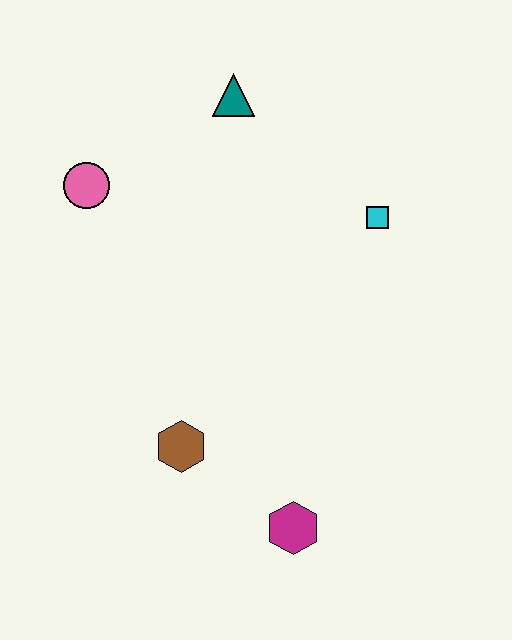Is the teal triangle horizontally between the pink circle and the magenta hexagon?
Yes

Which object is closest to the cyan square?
The teal triangle is closest to the cyan square.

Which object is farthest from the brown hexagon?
The teal triangle is farthest from the brown hexagon.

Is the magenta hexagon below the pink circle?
Yes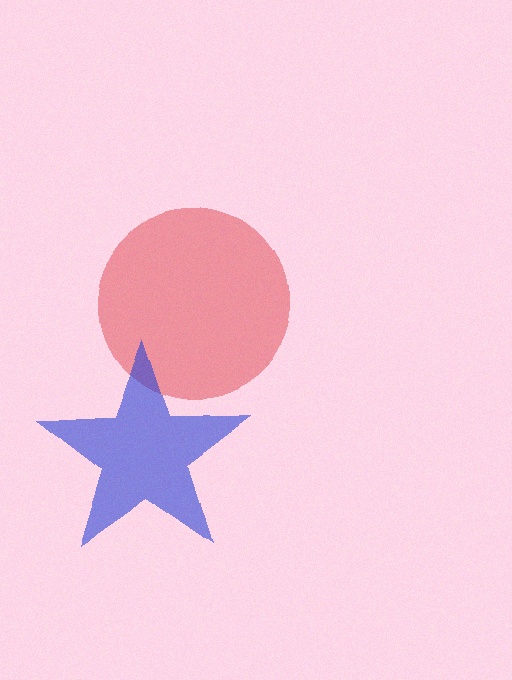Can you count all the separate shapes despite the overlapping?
Yes, there are 2 separate shapes.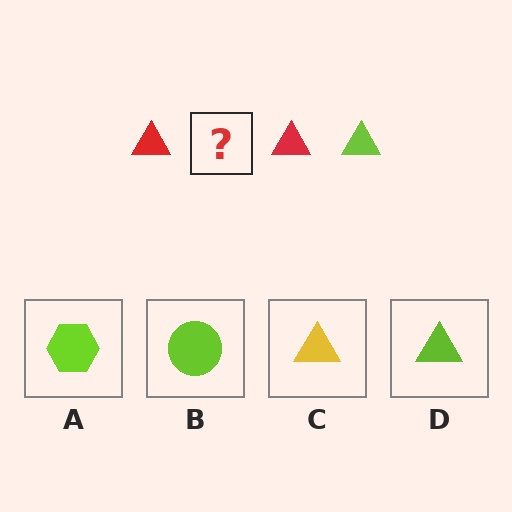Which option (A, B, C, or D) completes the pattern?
D.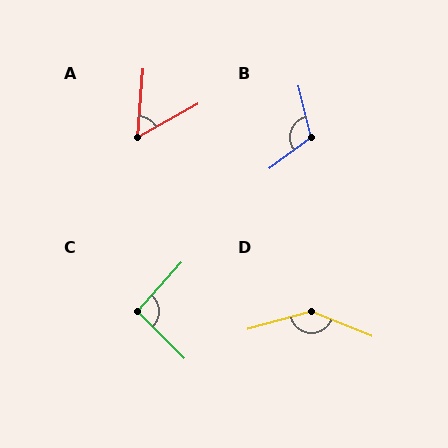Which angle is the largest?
D, at approximately 142 degrees.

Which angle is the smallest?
A, at approximately 57 degrees.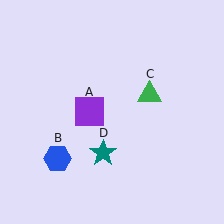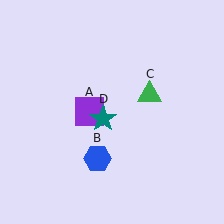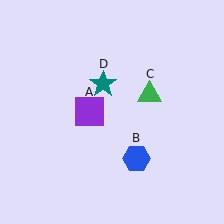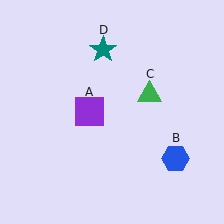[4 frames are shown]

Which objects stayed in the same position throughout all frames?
Purple square (object A) and green triangle (object C) remained stationary.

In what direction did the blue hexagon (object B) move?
The blue hexagon (object B) moved right.